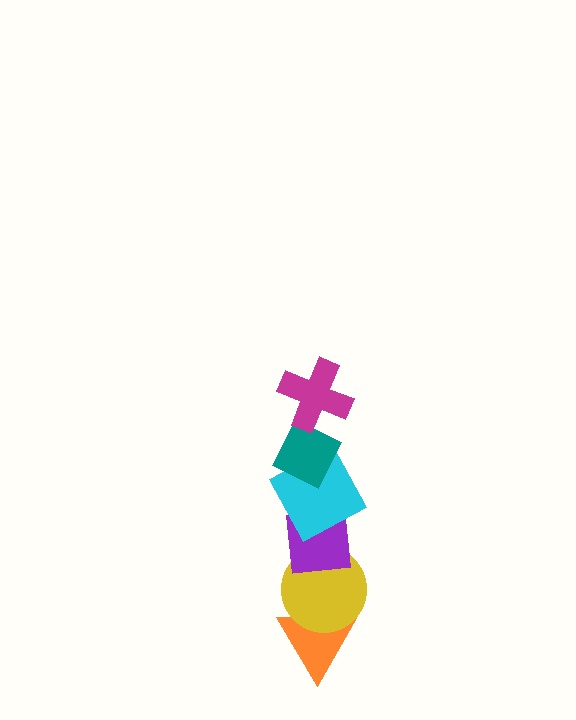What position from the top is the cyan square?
The cyan square is 3rd from the top.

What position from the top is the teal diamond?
The teal diamond is 2nd from the top.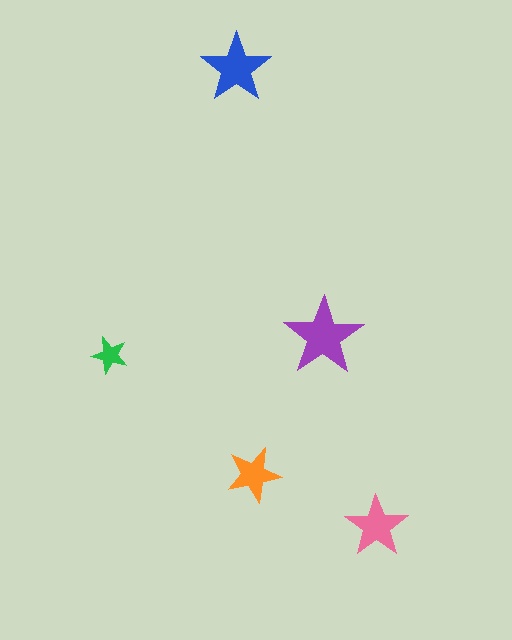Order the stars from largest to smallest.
the purple one, the blue one, the pink one, the orange one, the green one.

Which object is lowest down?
The pink star is bottommost.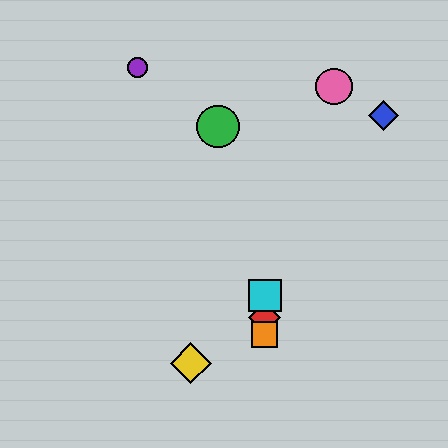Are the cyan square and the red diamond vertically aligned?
Yes, both are at x≈265.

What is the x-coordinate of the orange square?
The orange square is at x≈265.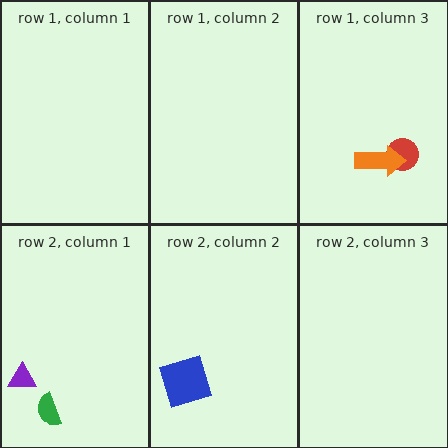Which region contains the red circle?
The row 1, column 3 region.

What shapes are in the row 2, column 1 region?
The green semicircle, the purple triangle.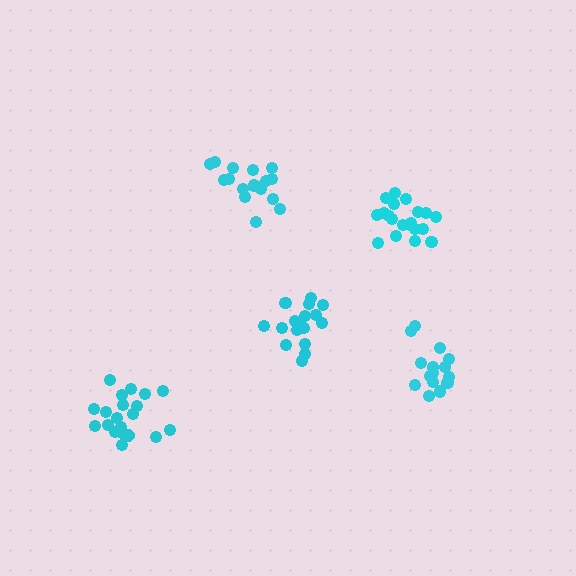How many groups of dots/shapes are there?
There are 5 groups.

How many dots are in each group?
Group 1: 17 dots, Group 2: 20 dots, Group 3: 17 dots, Group 4: 20 dots, Group 5: 16 dots (90 total).